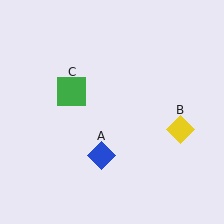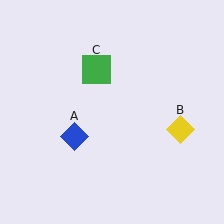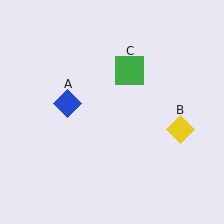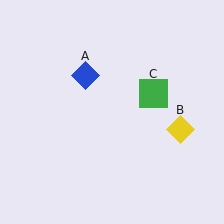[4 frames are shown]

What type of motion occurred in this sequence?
The blue diamond (object A), green square (object C) rotated clockwise around the center of the scene.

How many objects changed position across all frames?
2 objects changed position: blue diamond (object A), green square (object C).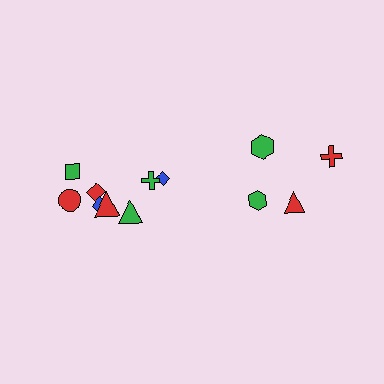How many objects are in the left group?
There are 8 objects.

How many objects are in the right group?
There are 4 objects.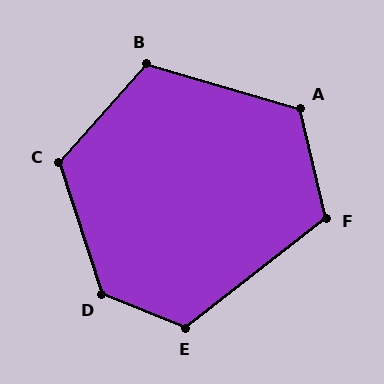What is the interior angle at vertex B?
Approximately 115 degrees (obtuse).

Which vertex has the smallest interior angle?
F, at approximately 115 degrees.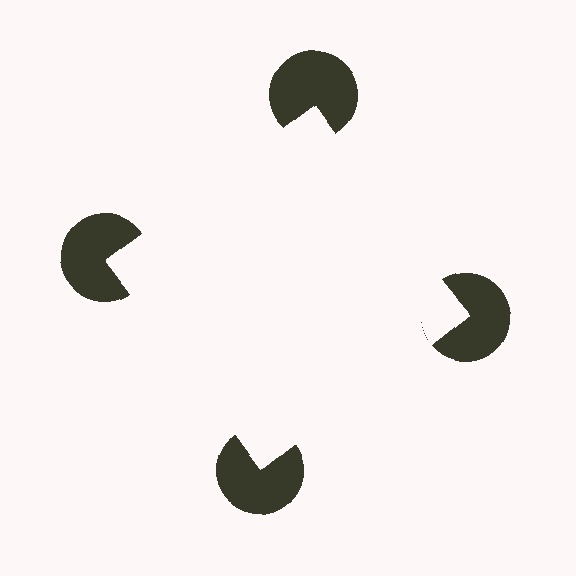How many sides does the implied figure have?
4 sides.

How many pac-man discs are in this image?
There are 4 — one at each vertex of the illusory square.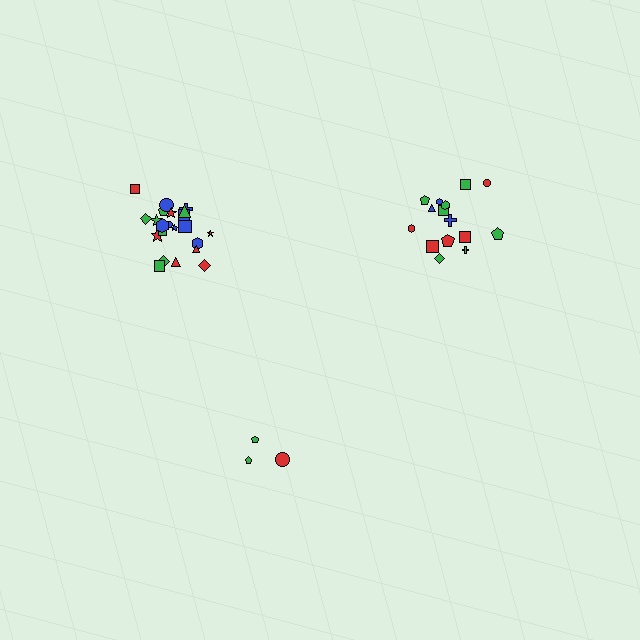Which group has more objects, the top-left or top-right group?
The top-left group.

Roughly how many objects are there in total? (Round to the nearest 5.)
Roughly 40 objects in total.